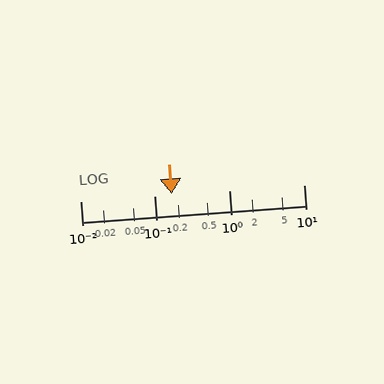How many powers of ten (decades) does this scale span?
The scale spans 3 decades, from 0.01 to 10.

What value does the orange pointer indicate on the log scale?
The pointer indicates approximately 0.17.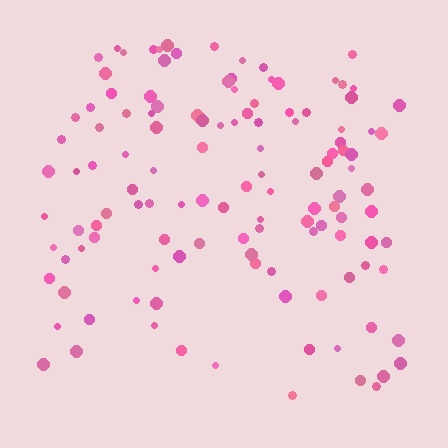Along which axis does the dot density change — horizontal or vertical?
Vertical.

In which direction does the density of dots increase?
From bottom to top, with the top side densest.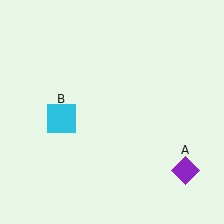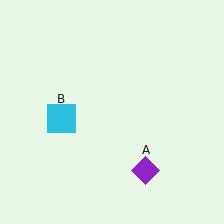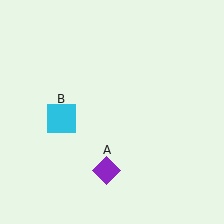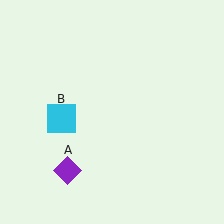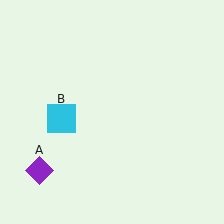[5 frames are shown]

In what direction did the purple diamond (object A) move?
The purple diamond (object A) moved left.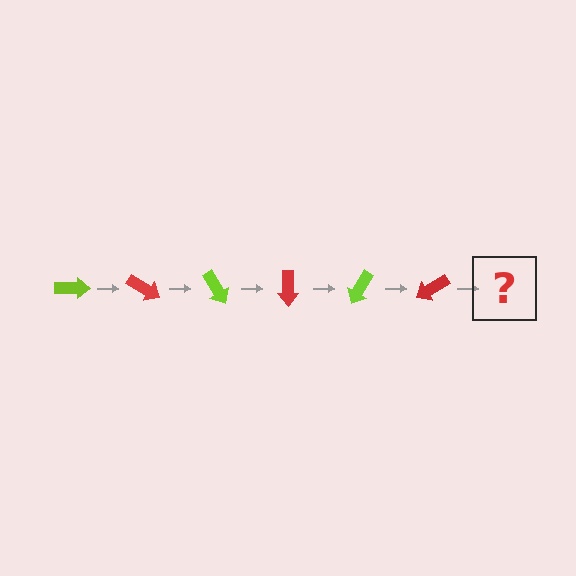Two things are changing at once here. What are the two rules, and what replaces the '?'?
The two rules are that it rotates 30 degrees each step and the color cycles through lime and red. The '?' should be a lime arrow, rotated 180 degrees from the start.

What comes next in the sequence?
The next element should be a lime arrow, rotated 180 degrees from the start.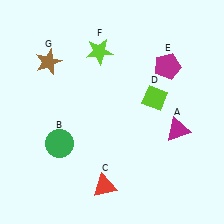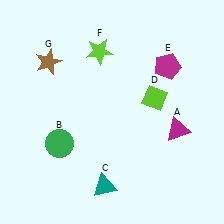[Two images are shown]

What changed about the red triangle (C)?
In Image 1, C is red. In Image 2, it changed to teal.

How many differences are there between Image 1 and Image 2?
There is 1 difference between the two images.